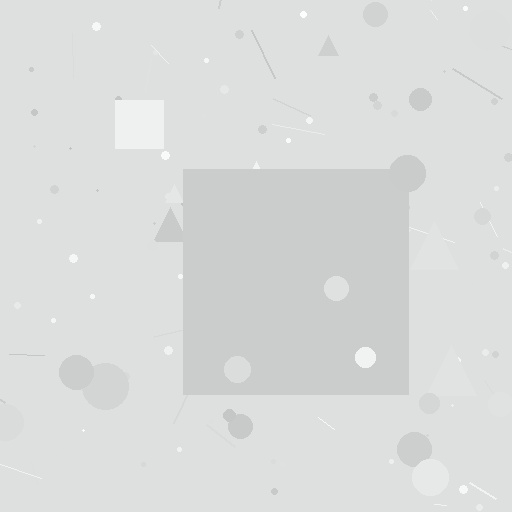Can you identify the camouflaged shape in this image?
The camouflaged shape is a square.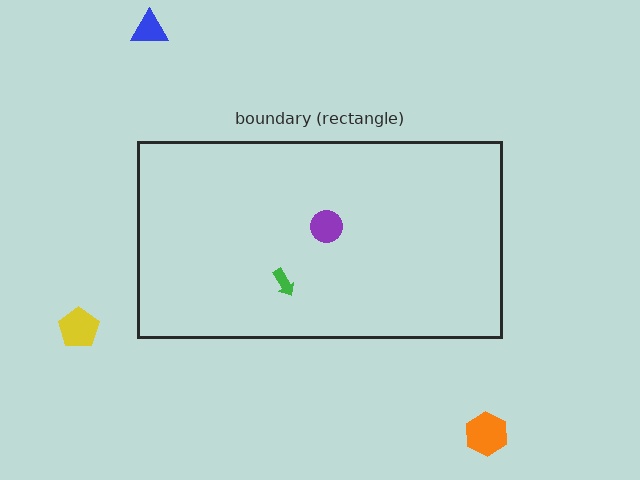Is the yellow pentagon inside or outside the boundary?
Outside.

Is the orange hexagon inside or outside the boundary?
Outside.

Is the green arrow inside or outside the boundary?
Inside.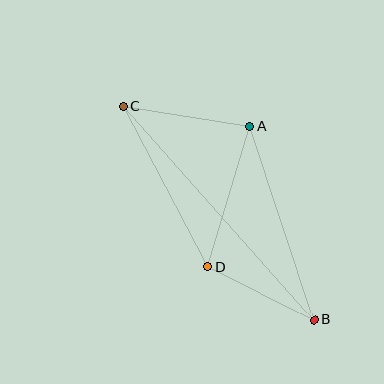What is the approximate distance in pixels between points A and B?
The distance between A and B is approximately 204 pixels.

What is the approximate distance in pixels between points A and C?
The distance between A and C is approximately 128 pixels.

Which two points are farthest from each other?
Points B and C are farthest from each other.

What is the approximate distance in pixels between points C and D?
The distance between C and D is approximately 182 pixels.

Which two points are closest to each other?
Points B and D are closest to each other.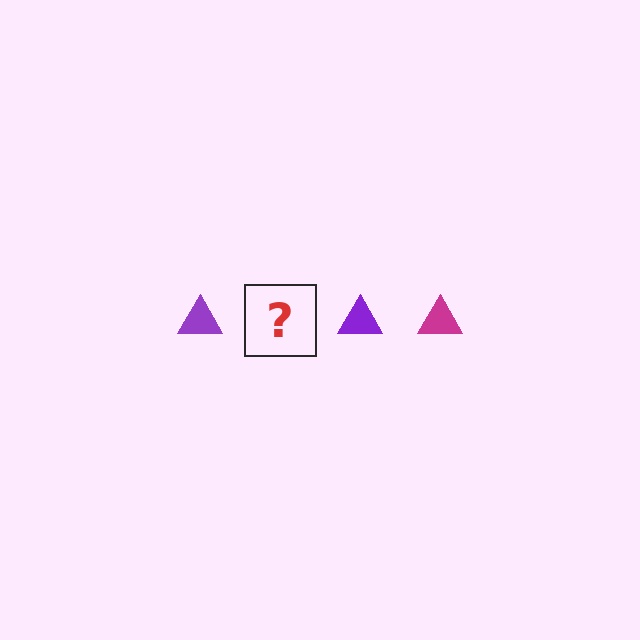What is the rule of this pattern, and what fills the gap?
The rule is that the pattern cycles through purple, magenta triangles. The gap should be filled with a magenta triangle.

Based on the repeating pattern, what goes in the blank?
The blank should be a magenta triangle.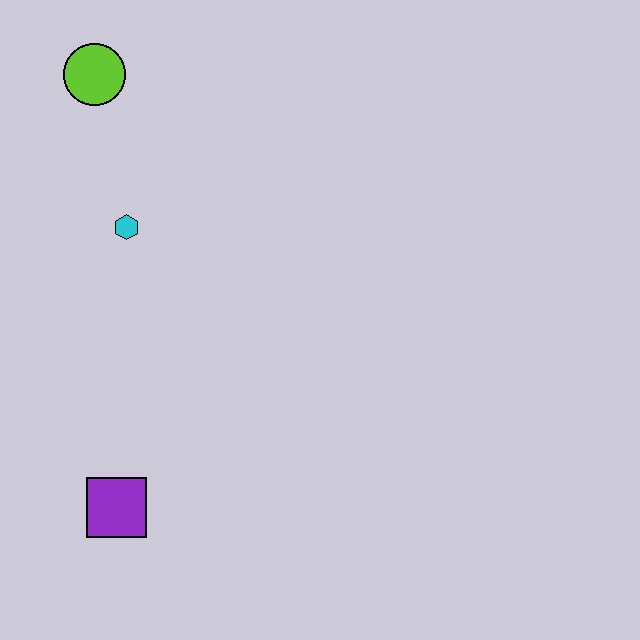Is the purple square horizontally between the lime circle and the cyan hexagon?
Yes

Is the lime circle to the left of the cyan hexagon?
Yes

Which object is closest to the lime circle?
The cyan hexagon is closest to the lime circle.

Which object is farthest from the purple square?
The lime circle is farthest from the purple square.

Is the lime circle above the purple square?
Yes